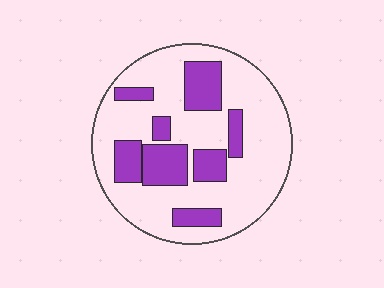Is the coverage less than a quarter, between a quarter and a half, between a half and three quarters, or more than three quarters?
Between a quarter and a half.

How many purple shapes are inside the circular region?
8.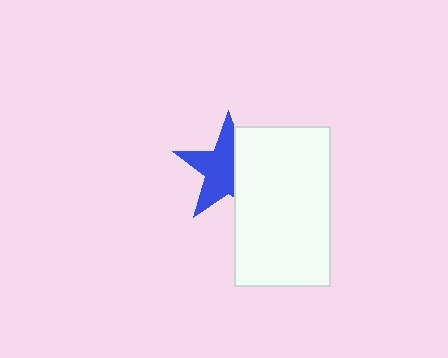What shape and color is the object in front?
The object in front is a white rectangle.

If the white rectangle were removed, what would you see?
You would see the complete blue star.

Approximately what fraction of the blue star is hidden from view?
Roughly 40% of the blue star is hidden behind the white rectangle.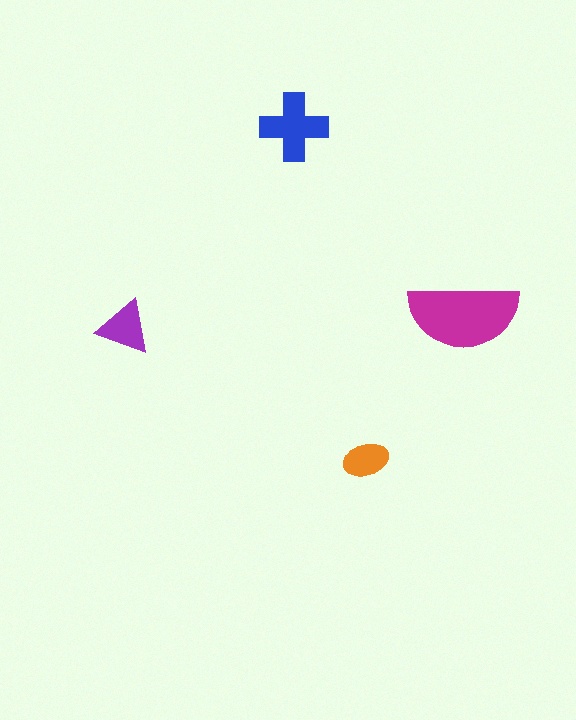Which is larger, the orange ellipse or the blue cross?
The blue cross.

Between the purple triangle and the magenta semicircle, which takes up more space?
The magenta semicircle.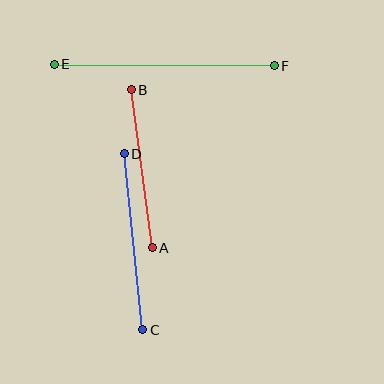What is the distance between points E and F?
The distance is approximately 220 pixels.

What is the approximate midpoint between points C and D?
The midpoint is at approximately (133, 242) pixels.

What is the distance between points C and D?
The distance is approximately 177 pixels.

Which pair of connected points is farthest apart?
Points E and F are farthest apart.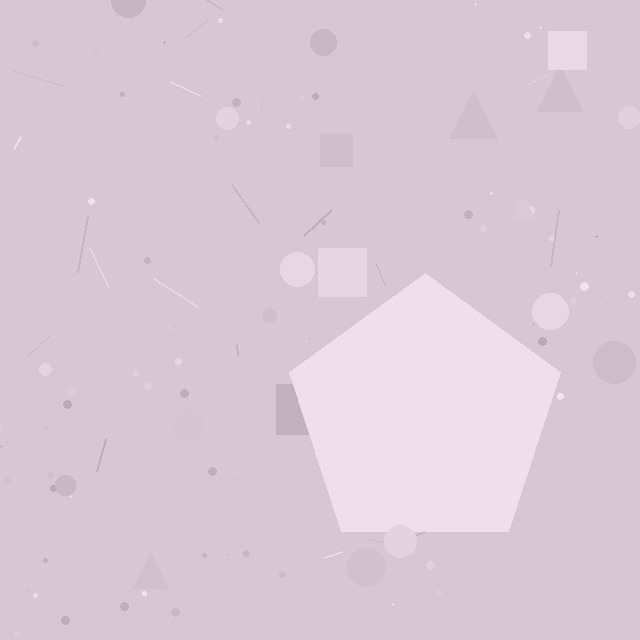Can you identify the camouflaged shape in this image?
The camouflaged shape is a pentagon.